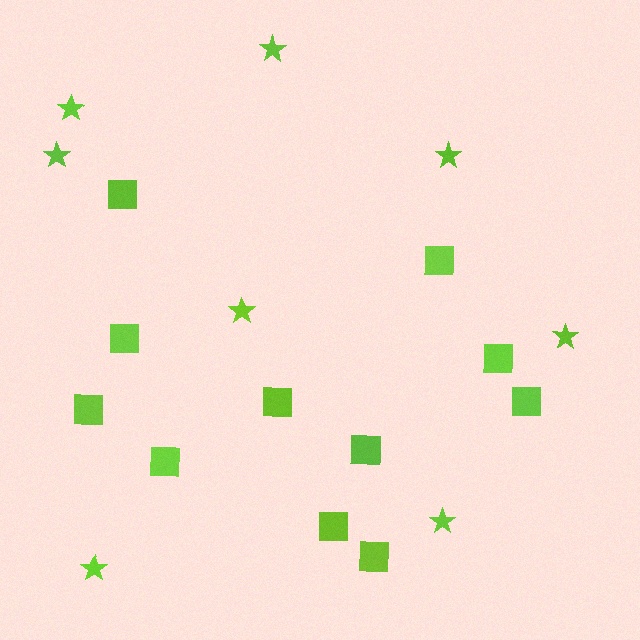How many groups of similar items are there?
There are 2 groups: one group of squares (11) and one group of stars (8).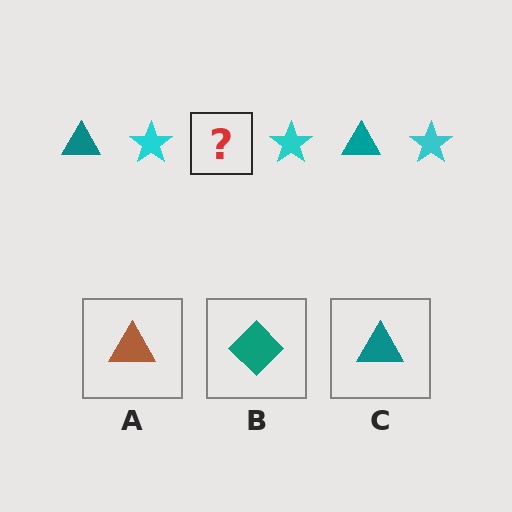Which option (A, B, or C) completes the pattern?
C.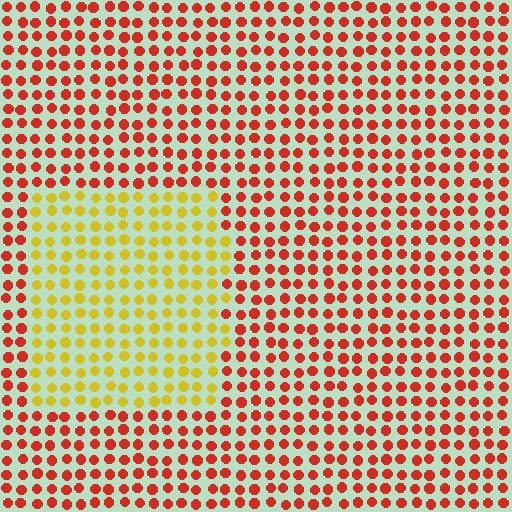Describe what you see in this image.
The image is filled with small red elements in a uniform arrangement. A rectangle-shaped region is visible where the elements are tinted to a slightly different hue, forming a subtle color boundary.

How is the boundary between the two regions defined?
The boundary is defined purely by a slight shift in hue (about 51 degrees). Spacing, size, and orientation are identical on both sides.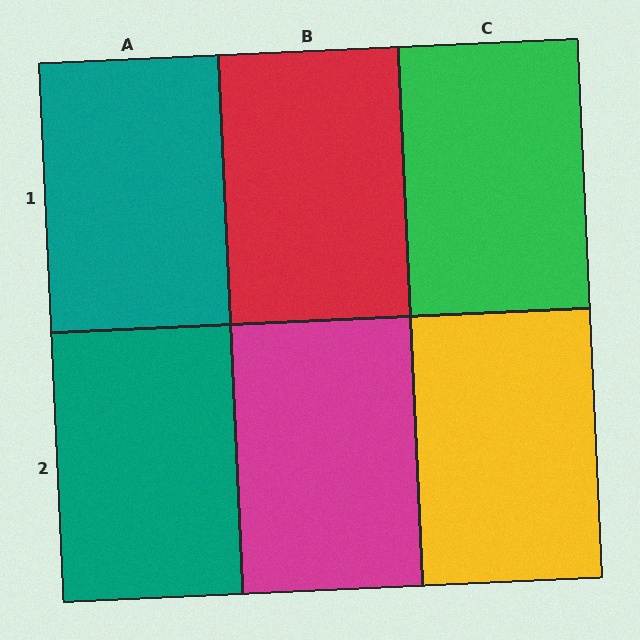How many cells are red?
1 cell is red.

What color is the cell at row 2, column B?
Magenta.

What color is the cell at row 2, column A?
Teal.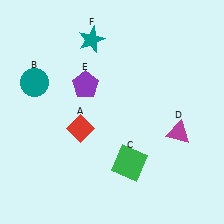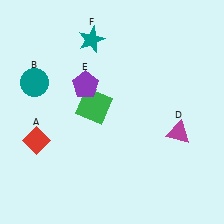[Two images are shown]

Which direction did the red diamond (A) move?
The red diamond (A) moved left.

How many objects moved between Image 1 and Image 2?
2 objects moved between the two images.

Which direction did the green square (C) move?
The green square (C) moved up.